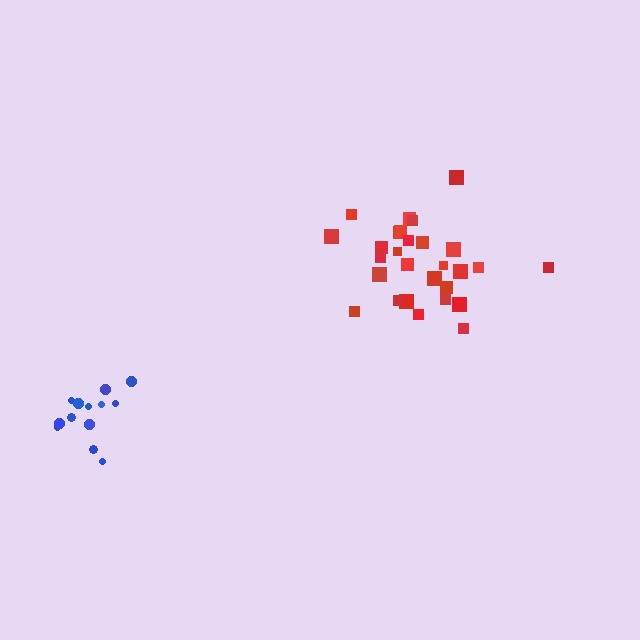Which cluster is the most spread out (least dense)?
Red.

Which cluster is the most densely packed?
Blue.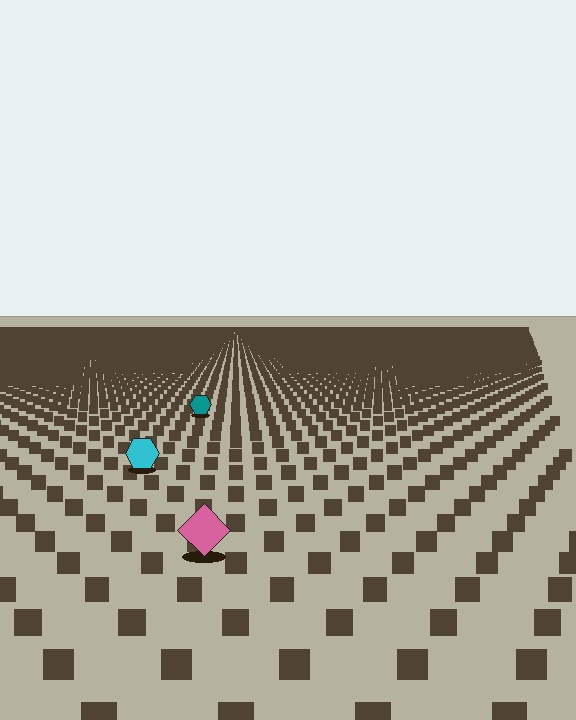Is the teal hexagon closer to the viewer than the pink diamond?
No. The pink diamond is closer — you can tell from the texture gradient: the ground texture is coarser near it.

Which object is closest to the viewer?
The pink diamond is closest. The texture marks near it are larger and more spread out.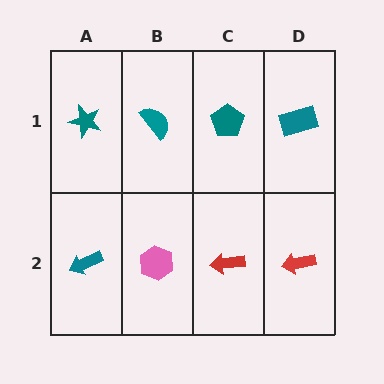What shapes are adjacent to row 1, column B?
A pink hexagon (row 2, column B), a teal star (row 1, column A), a teal pentagon (row 1, column C).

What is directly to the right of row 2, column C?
A red arrow.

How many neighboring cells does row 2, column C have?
3.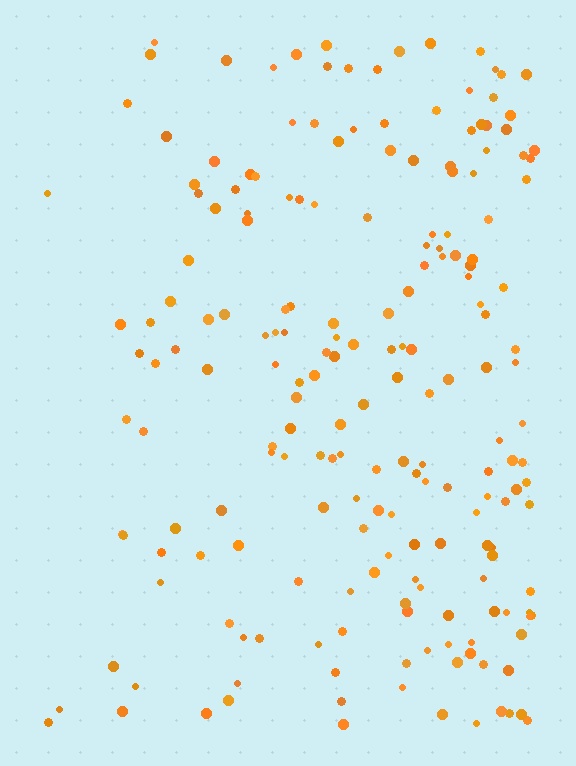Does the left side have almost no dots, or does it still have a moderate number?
Still a moderate number, just noticeably fewer than the right.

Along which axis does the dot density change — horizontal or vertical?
Horizontal.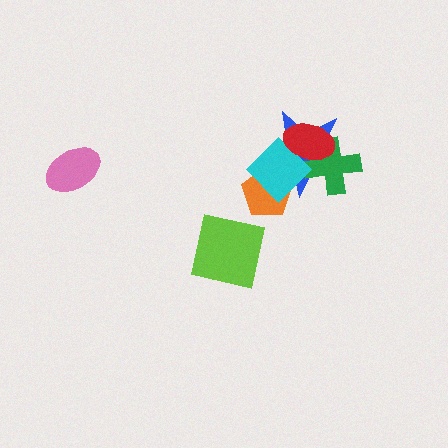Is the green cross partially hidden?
Yes, it is partially covered by another shape.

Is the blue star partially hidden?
Yes, it is partially covered by another shape.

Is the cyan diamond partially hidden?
Yes, it is partially covered by another shape.